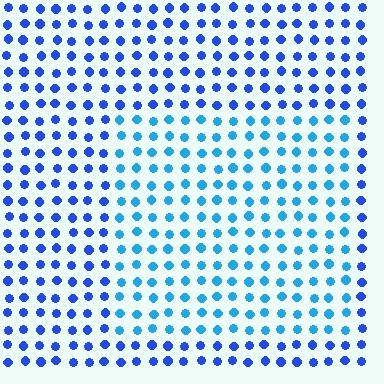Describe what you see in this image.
The image is filled with small blue elements in a uniform arrangement. A rectangle-shaped region is visible where the elements are tinted to a slightly different hue, forming a subtle color boundary.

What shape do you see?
I see a rectangle.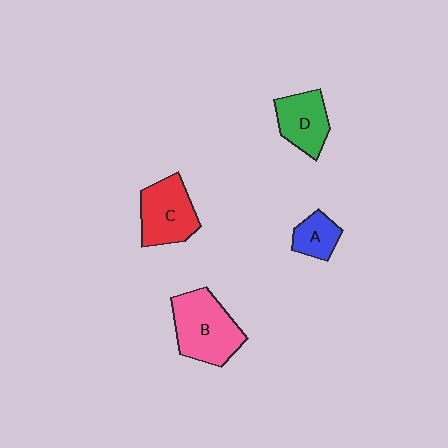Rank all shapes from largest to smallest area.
From largest to smallest: B (pink), C (red), D (green), A (blue).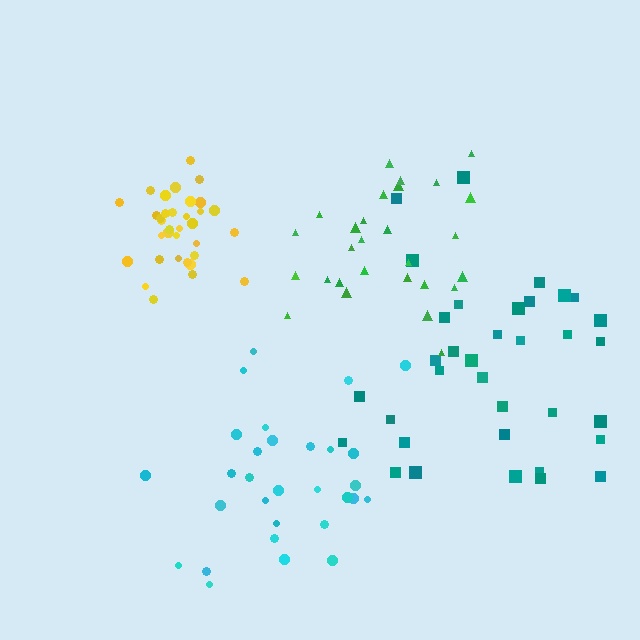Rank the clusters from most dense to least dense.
yellow, green, teal, cyan.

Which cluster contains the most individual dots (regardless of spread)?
Teal (35).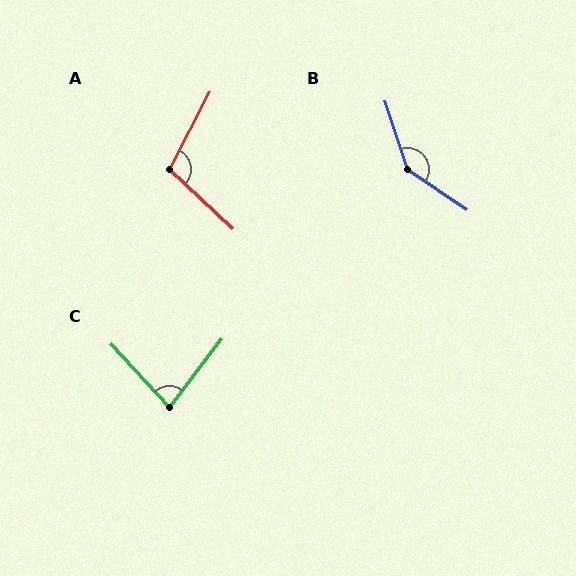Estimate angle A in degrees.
Approximately 105 degrees.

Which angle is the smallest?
C, at approximately 80 degrees.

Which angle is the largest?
B, at approximately 142 degrees.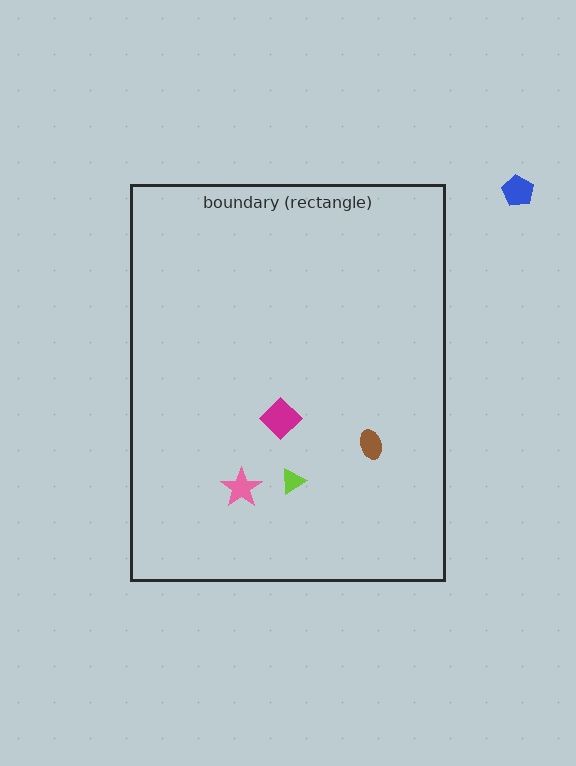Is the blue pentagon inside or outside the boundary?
Outside.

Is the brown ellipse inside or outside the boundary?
Inside.